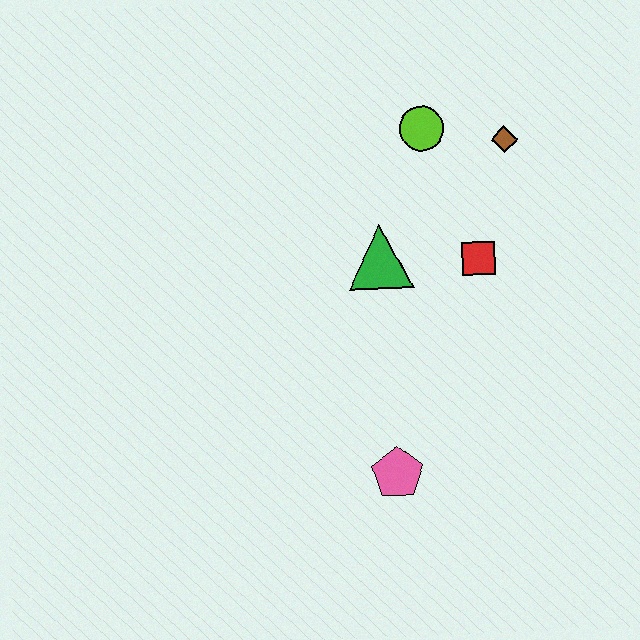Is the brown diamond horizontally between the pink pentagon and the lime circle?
No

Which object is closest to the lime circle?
The brown diamond is closest to the lime circle.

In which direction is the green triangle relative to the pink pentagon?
The green triangle is above the pink pentagon.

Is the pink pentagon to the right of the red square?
No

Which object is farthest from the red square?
The pink pentagon is farthest from the red square.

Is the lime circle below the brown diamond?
No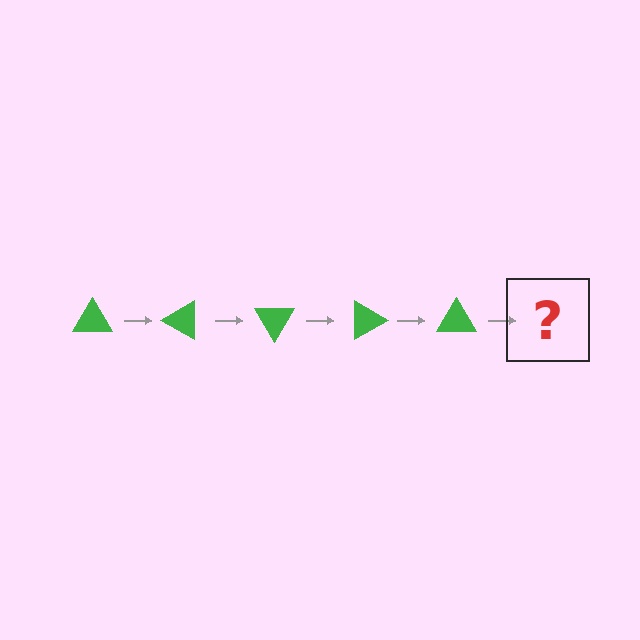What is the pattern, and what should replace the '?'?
The pattern is that the triangle rotates 30 degrees each step. The '?' should be a green triangle rotated 150 degrees.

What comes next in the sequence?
The next element should be a green triangle rotated 150 degrees.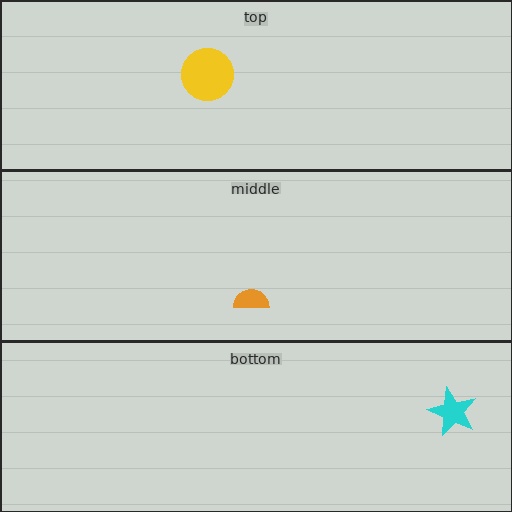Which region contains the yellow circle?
The top region.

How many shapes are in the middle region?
1.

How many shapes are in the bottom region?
1.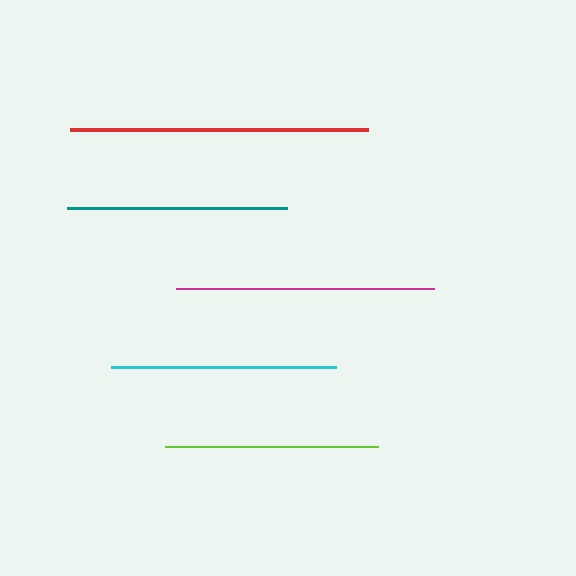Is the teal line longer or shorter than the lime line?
The teal line is longer than the lime line.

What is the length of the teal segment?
The teal segment is approximately 220 pixels long.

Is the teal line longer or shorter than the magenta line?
The magenta line is longer than the teal line.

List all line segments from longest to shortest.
From longest to shortest: red, magenta, cyan, teal, lime.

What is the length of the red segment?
The red segment is approximately 298 pixels long.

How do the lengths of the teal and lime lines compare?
The teal and lime lines are approximately the same length.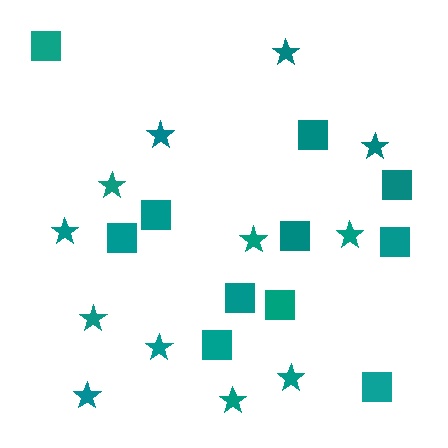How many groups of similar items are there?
There are 2 groups: one group of stars (12) and one group of squares (11).